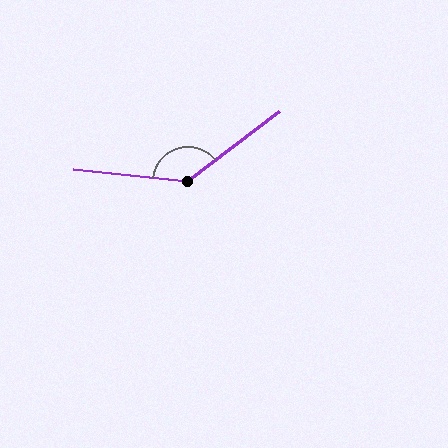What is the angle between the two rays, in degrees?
Approximately 137 degrees.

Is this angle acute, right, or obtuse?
It is obtuse.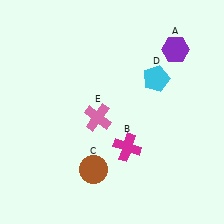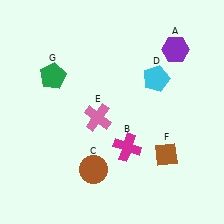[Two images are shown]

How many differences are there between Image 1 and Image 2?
There are 2 differences between the two images.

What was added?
A brown diamond (F), a green pentagon (G) were added in Image 2.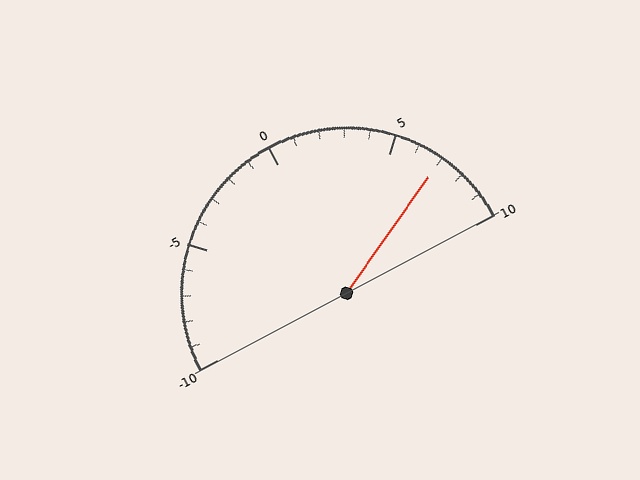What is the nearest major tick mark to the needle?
The nearest major tick mark is 5.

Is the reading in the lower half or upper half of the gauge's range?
The reading is in the upper half of the range (-10 to 10).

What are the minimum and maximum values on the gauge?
The gauge ranges from -10 to 10.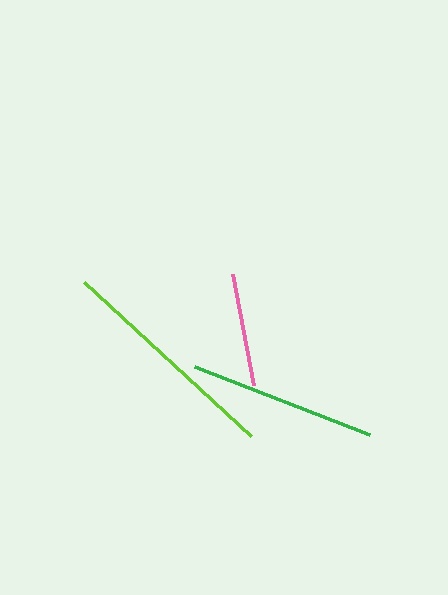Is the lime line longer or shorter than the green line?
The lime line is longer than the green line.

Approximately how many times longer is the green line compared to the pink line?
The green line is approximately 1.7 times the length of the pink line.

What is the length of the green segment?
The green segment is approximately 188 pixels long.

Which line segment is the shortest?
The pink line is the shortest at approximately 113 pixels.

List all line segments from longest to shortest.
From longest to shortest: lime, green, pink.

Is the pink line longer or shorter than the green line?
The green line is longer than the pink line.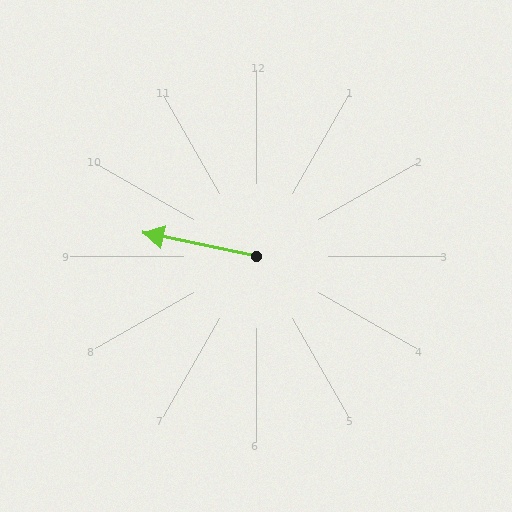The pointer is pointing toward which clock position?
Roughly 9 o'clock.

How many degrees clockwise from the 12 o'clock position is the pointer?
Approximately 282 degrees.